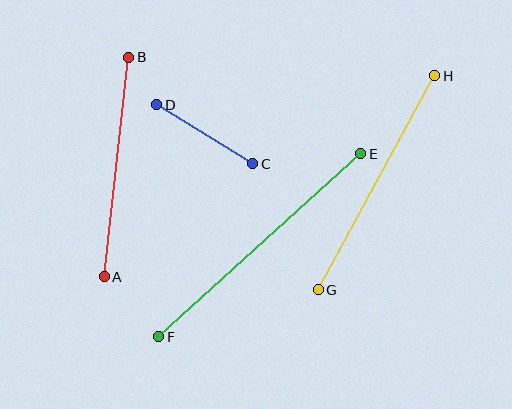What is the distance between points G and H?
The distance is approximately 244 pixels.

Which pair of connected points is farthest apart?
Points E and F are farthest apart.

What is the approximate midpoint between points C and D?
The midpoint is at approximately (205, 134) pixels.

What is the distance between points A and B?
The distance is approximately 221 pixels.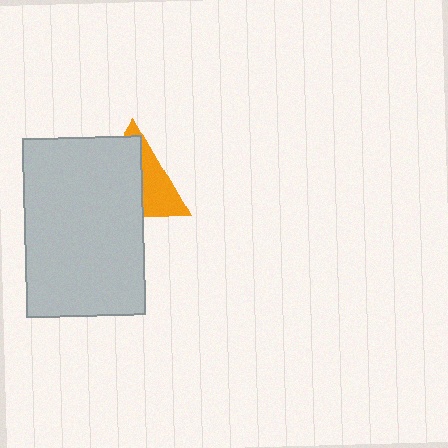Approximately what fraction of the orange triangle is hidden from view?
Roughly 60% of the orange triangle is hidden behind the light gray rectangle.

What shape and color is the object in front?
The object in front is a light gray rectangle.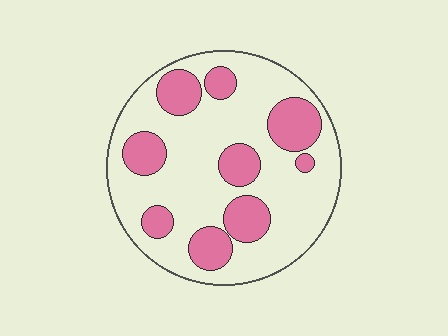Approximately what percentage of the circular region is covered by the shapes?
Approximately 30%.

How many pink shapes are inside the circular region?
9.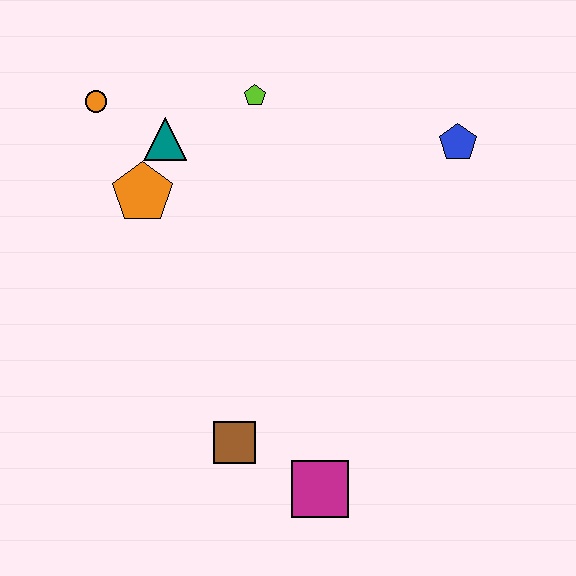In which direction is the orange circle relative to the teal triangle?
The orange circle is to the left of the teal triangle.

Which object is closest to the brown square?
The magenta square is closest to the brown square.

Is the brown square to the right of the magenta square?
No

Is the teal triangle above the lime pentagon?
No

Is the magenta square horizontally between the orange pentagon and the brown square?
No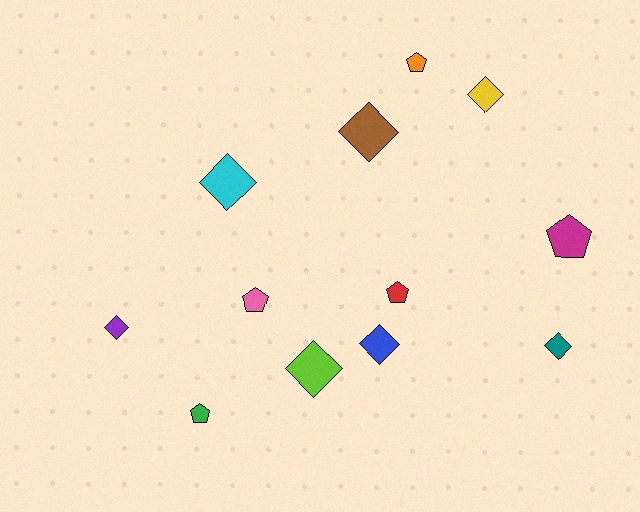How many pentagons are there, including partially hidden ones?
There are 5 pentagons.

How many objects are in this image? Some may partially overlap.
There are 12 objects.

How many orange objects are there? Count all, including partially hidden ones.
There is 1 orange object.